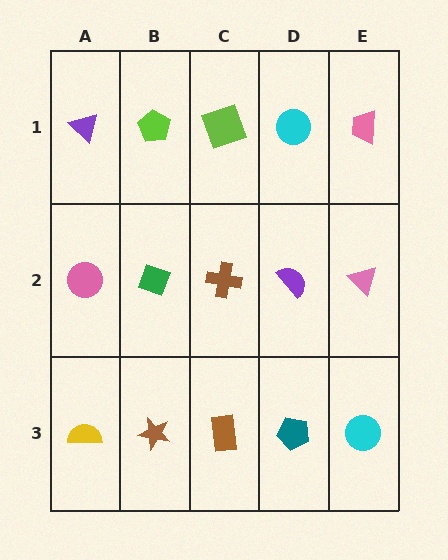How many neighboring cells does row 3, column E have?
2.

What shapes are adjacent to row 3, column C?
A brown cross (row 2, column C), a brown star (row 3, column B), a teal pentagon (row 3, column D).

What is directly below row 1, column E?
A pink triangle.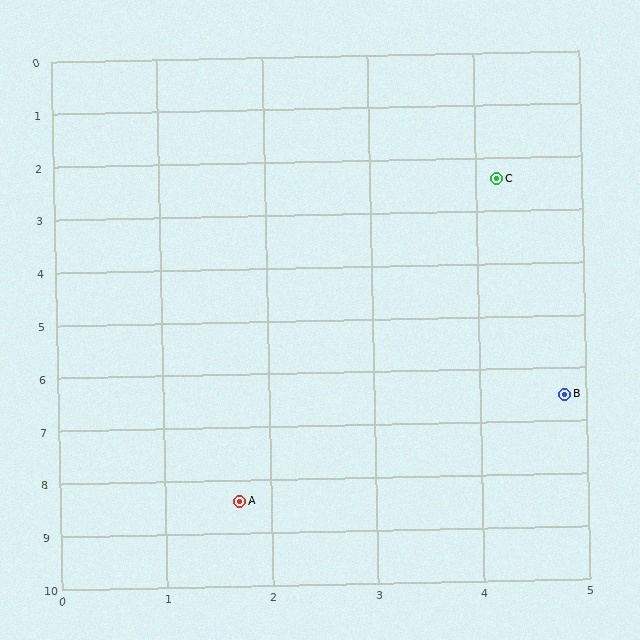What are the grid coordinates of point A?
Point A is at approximately (1.7, 8.4).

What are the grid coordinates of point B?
Point B is at approximately (4.8, 6.5).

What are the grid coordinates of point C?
Point C is at approximately (4.2, 2.4).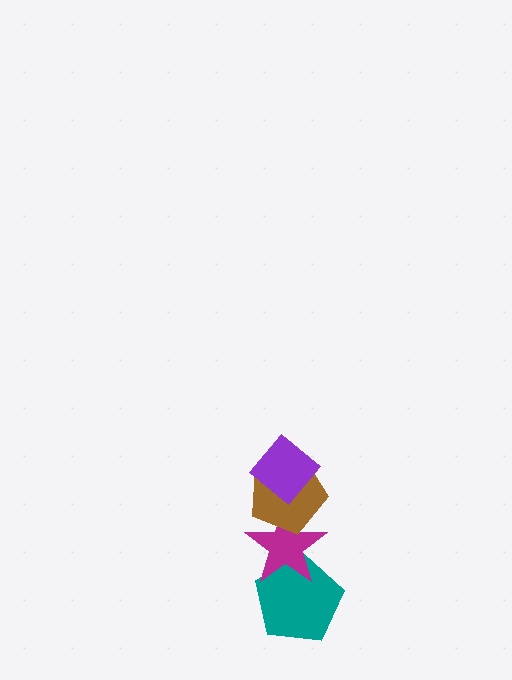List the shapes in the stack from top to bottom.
From top to bottom: the purple diamond, the brown pentagon, the magenta star, the teal pentagon.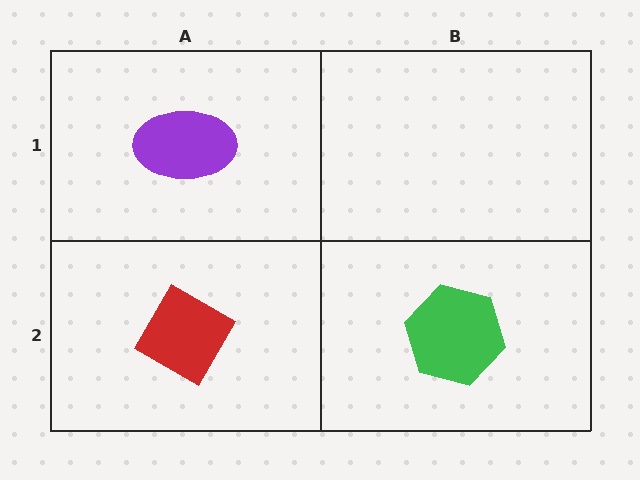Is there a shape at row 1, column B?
No, that cell is empty.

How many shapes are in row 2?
2 shapes.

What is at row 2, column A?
A red diamond.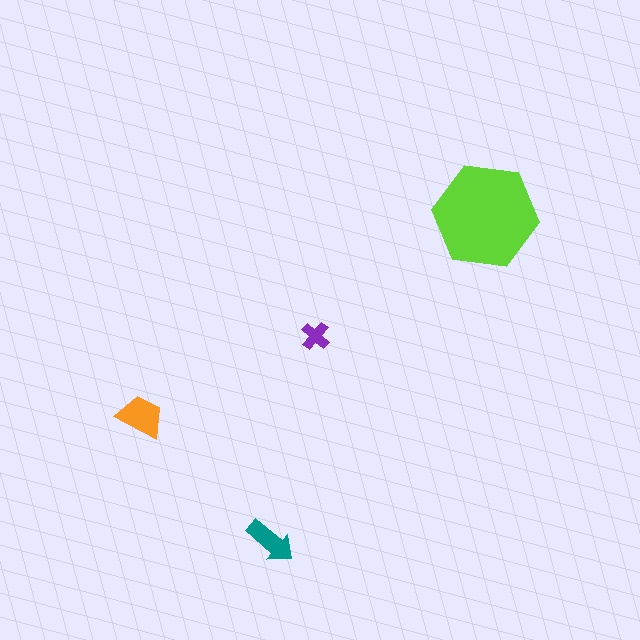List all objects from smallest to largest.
The purple cross, the teal arrow, the orange trapezoid, the lime hexagon.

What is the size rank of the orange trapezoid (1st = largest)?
2nd.